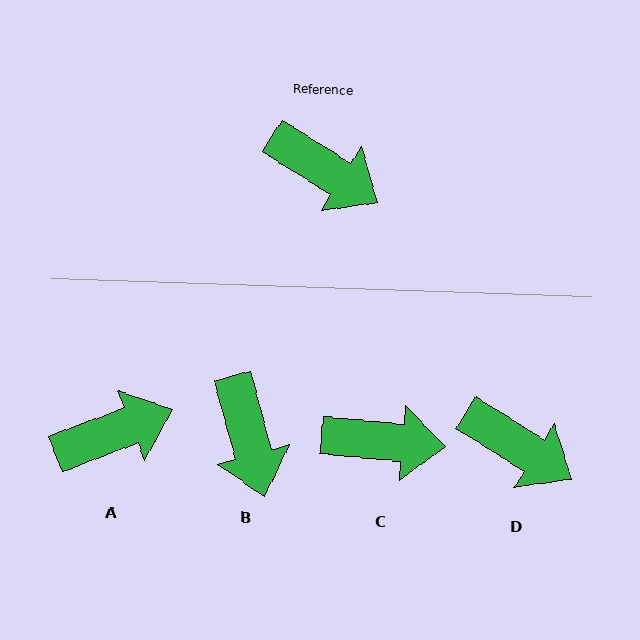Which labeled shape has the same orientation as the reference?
D.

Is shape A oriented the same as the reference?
No, it is off by about 53 degrees.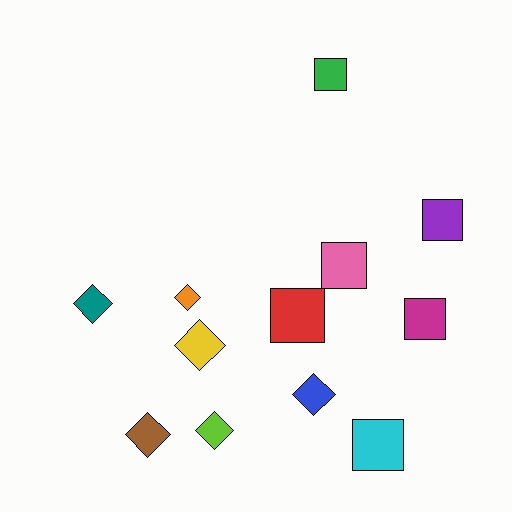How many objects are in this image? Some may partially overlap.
There are 12 objects.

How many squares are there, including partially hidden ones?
There are 6 squares.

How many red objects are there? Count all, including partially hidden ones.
There is 1 red object.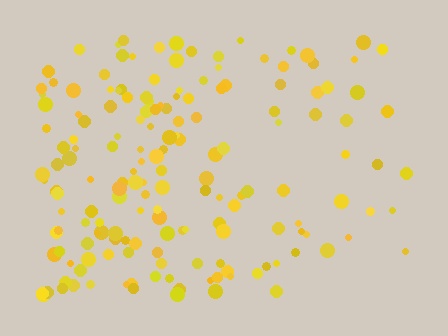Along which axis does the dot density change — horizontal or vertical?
Horizontal.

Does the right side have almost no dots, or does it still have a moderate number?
Still a moderate number, just noticeably fewer than the left.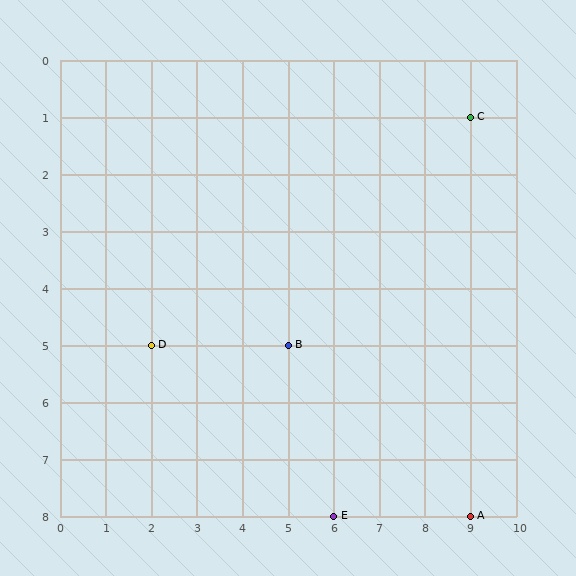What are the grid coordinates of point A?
Point A is at grid coordinates (9, 8).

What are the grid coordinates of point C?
Point C is at grid coordinates (9, 1).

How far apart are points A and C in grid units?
Points A and C are 7 rows apart.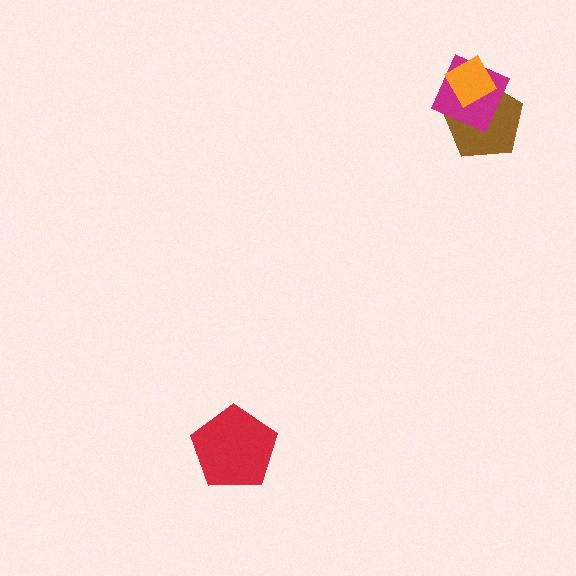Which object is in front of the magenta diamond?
The orange diamond is in front of the magenta diamond.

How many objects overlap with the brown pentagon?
2 objects overlap with the brown pentagon.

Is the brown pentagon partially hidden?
Yes, it is partially covered by another shape.